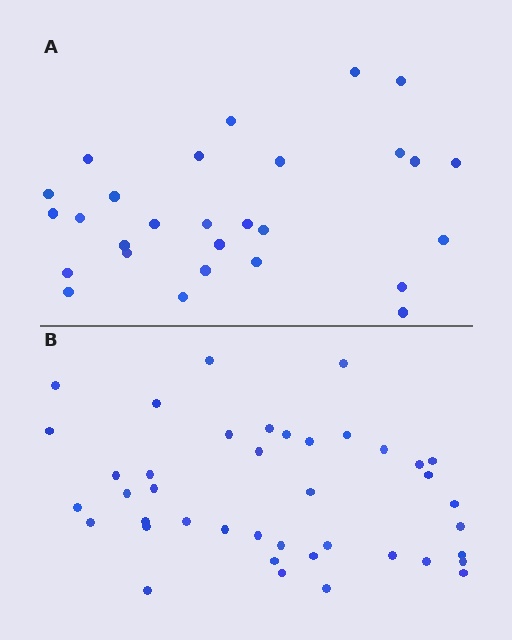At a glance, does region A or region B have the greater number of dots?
Region B (the bottom region) has more dots.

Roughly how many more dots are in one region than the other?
Region B has approximately 15 more dots than region A.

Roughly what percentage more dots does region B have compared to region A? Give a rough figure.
About 45% more.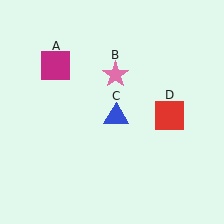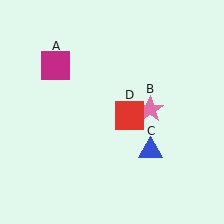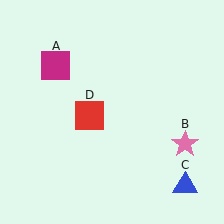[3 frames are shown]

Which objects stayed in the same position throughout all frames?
Magenta square (object A) remained stationary.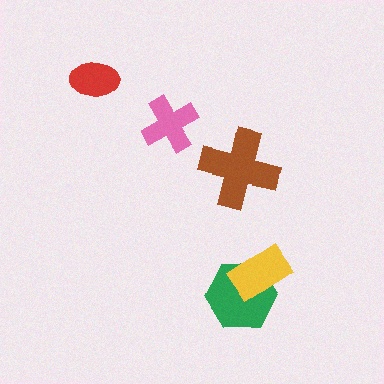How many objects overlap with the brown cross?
0 objects overlap with the brown cross.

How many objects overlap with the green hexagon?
1 object overlaps with the green hexagon.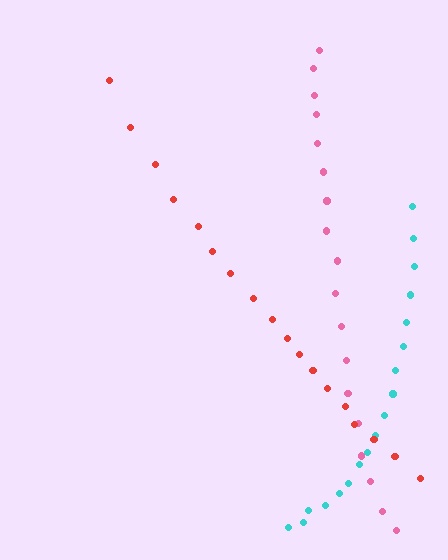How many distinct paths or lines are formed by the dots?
There are 3 distinct paths.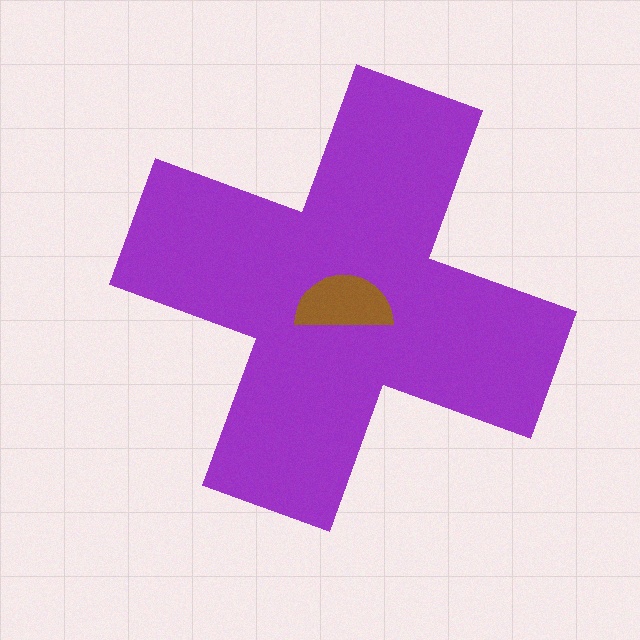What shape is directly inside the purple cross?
The brown semicircle.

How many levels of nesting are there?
2.